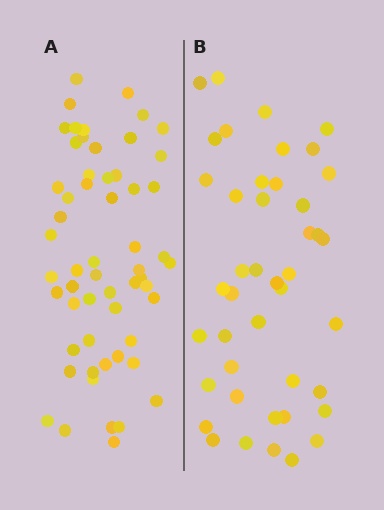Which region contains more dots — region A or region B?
Region A (the left region) has more dots.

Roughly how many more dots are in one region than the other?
Region A has approximately 15 more dots than region B.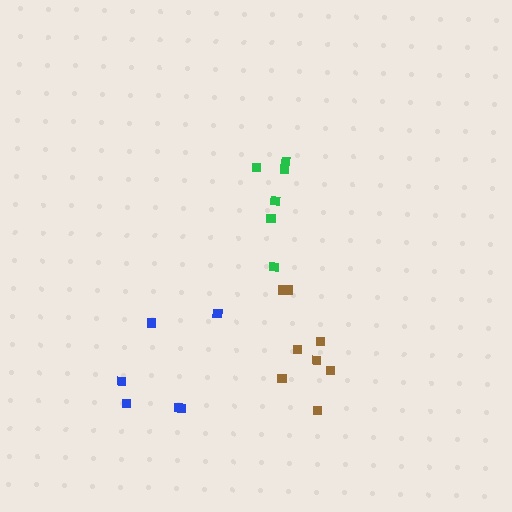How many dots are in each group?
Group 1: 8 dots, Group 2: 6 dots, Group 3: 6 dots (20 total).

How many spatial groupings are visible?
There are 3 spatial groupings.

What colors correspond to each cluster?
The clusters are colored: brown, green, blue.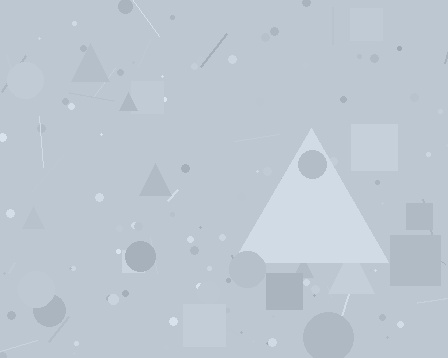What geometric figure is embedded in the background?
A triangle is embedded in the background.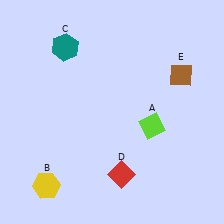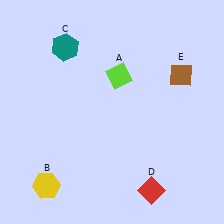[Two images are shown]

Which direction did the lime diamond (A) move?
The lime diamond (A) moved up.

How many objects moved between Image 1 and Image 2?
2 objects moved between the two images.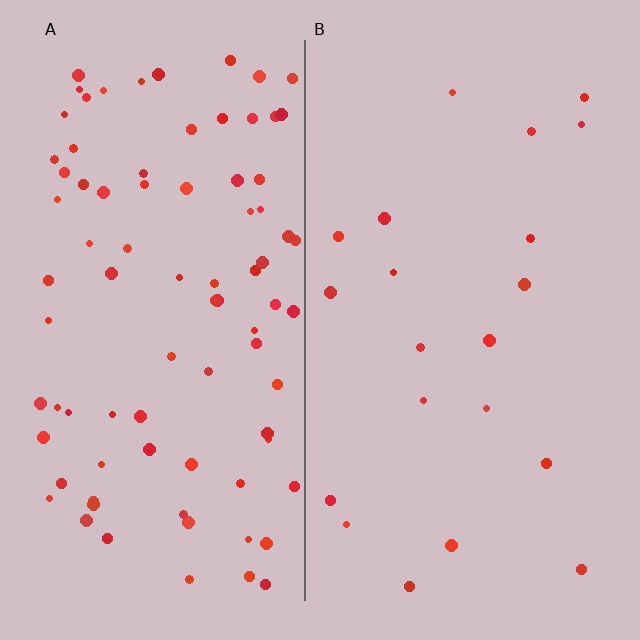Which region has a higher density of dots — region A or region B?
A (the left).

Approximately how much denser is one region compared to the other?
Approximately 4.1× — region A over region B.